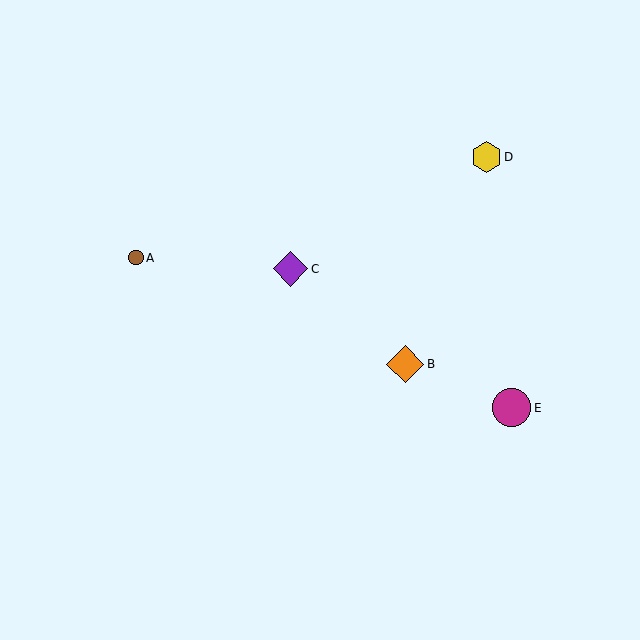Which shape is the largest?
The magenta circle (labeled E) is the largest.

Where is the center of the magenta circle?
The center of the magenta circle is at (512, 408).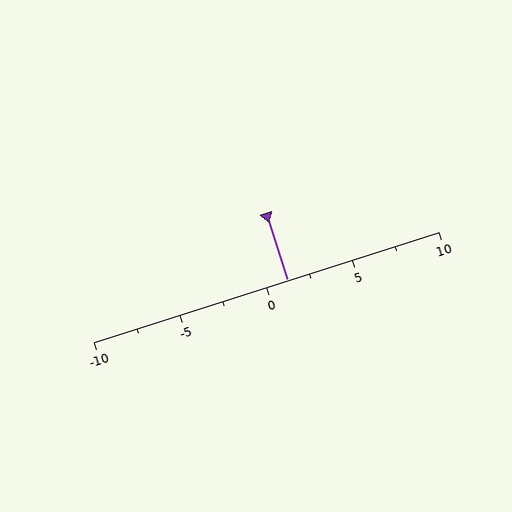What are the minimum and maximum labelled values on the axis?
The axis runs from -10 to 10.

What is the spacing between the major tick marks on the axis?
The major ticks are spaced 5 apart.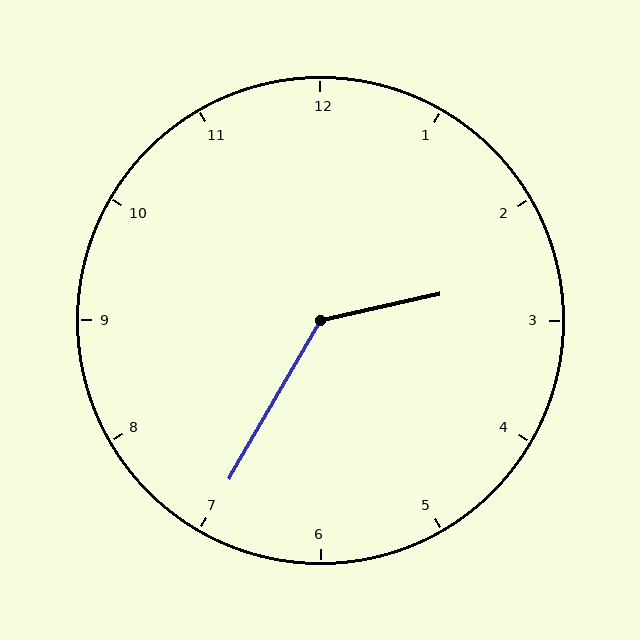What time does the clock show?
2:35.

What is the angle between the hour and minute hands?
Approximately 132 degrees.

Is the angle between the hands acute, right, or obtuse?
It is obtuse.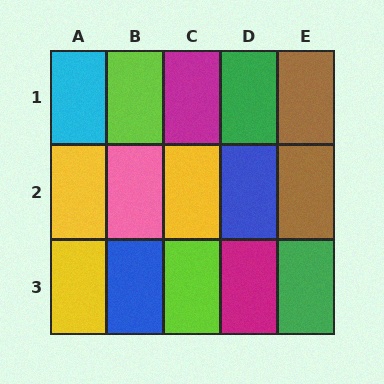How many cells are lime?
2 cells are lime.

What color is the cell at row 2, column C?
Yellow.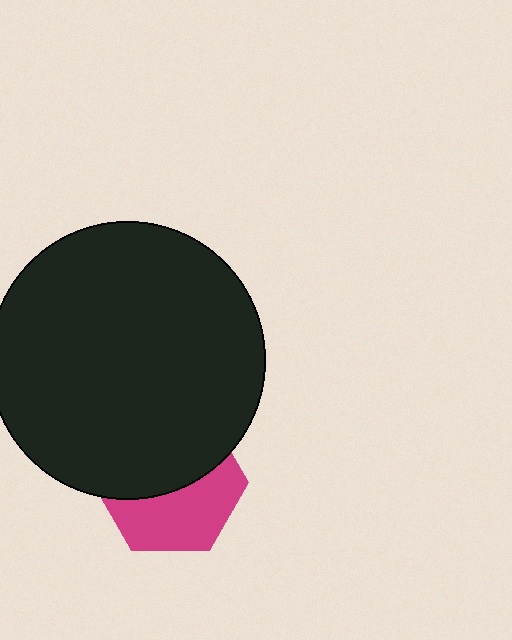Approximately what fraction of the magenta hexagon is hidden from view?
Roughly 53% of the magenta hexagon is hidden behind the black circle.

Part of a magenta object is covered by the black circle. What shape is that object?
It is a hexagon.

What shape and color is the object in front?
The object in front is a black circle.